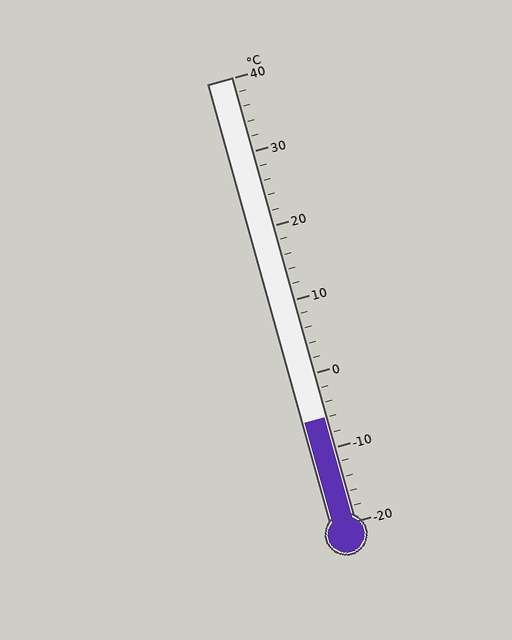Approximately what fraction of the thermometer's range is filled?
The thermometer is filled to approximately 25% of its range.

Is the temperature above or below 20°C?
The temperature is below 20°C.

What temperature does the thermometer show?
The thermometer shows approximately -6°C.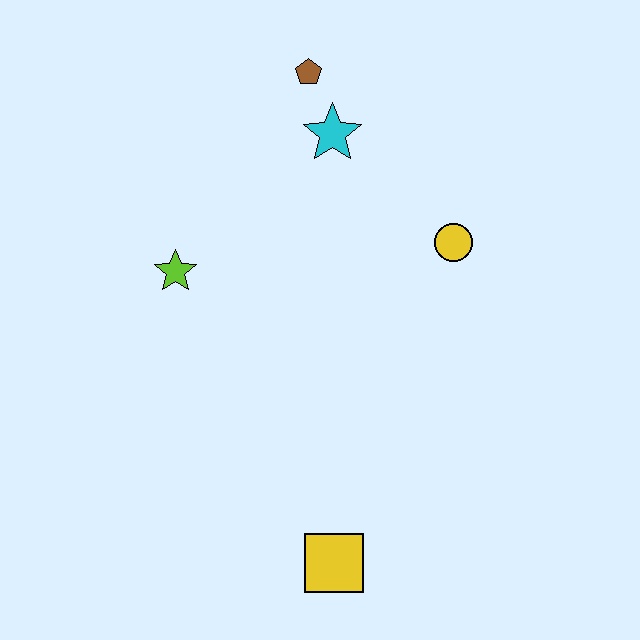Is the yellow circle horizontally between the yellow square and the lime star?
No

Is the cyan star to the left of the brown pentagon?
No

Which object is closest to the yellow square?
The lime star is closest to the yellow square.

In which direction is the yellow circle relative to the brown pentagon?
The yellow circle is below the brown pentagon.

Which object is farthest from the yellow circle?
The yellow square is farthest from the yellow circle.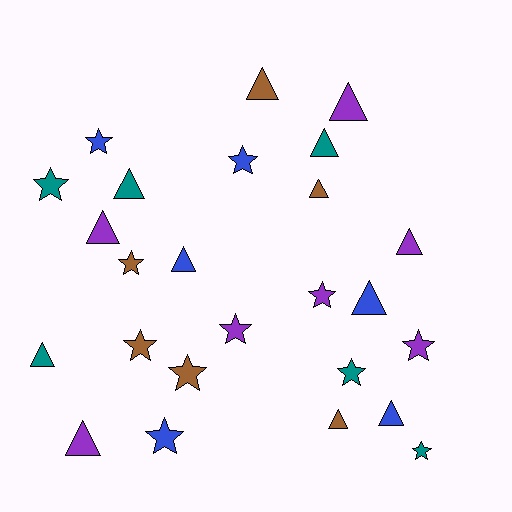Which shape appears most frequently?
Triangle, with 13 objects.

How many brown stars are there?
There are 3 brown stars.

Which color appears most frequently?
Purple, with 7 objects.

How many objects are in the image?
There are 25 objects.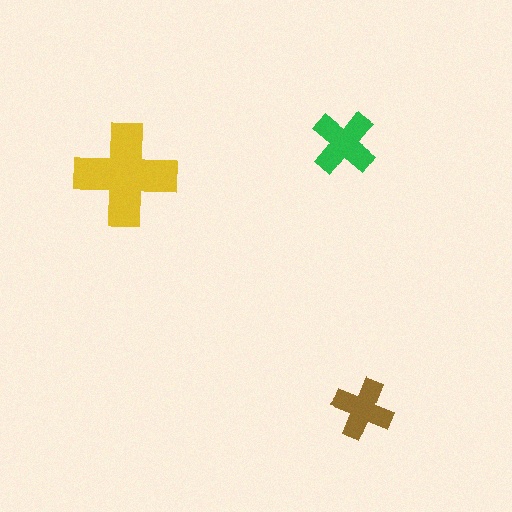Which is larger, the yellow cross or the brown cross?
The yellow one.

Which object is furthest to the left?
The yellow cross is leftmost.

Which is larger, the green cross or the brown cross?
The green one.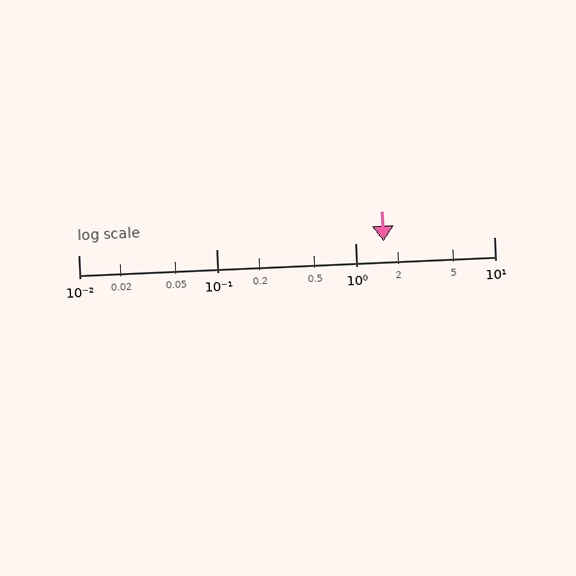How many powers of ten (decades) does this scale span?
The scale spans 3 decades, from 0.01 to 10.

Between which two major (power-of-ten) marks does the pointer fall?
The pointer is between 1 and 10.